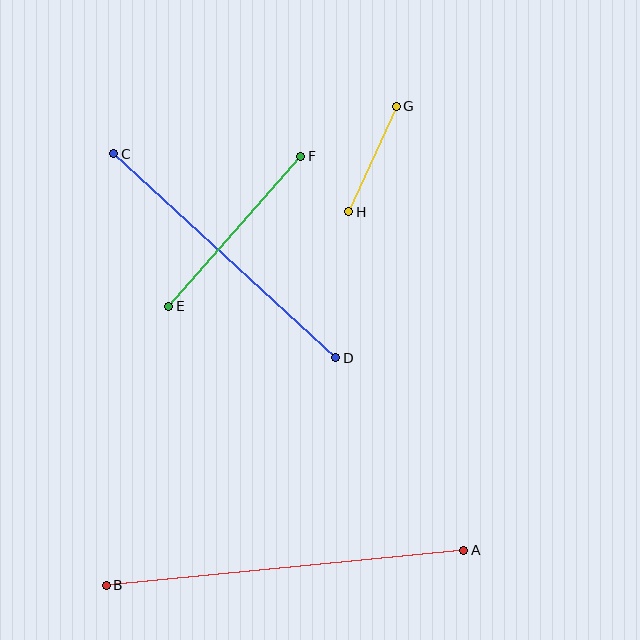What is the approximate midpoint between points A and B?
The midpoint is at approximately (285, 568) pixels.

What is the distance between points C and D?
The distance is approximately 301 pixels.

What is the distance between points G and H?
The distance is approximately 116 pixels.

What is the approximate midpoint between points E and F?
The midpoint is at approximately (235, 231) pixels.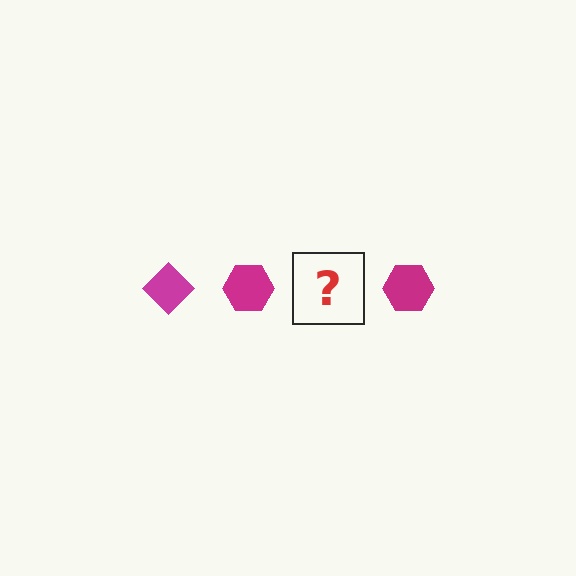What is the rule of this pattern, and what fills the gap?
The rule is that the pattern cycles through diamond, hexagon shapes in magenta. The gap should be filled with a magenta diamond.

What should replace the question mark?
The question mark should be replaced with a magenta diamond.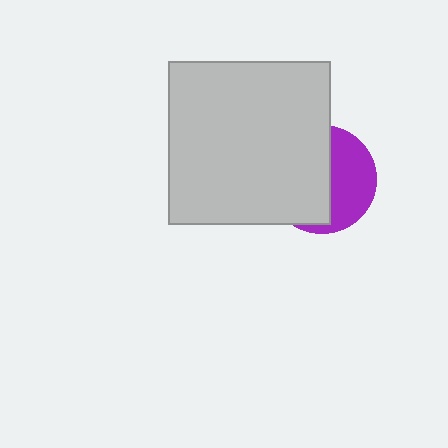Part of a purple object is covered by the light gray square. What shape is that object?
It is a circle.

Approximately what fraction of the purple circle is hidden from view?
Roughly 58% of the purple circle is hidden behind the light gray square.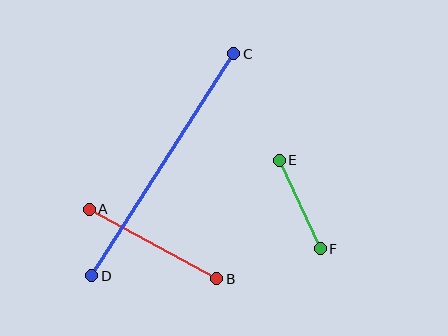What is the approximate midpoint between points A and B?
The midpoint is at approximately (153, 244) pixels.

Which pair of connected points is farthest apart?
Points C and D are farthest apart.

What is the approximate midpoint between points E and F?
The midpoint is at approximately (300, 205) pixels.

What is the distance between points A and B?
The distance is approximately 145 pixels.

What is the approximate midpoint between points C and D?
The midpoint is at approximately (163, 165) pixels.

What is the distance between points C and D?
The distance is approximately 264 pixels.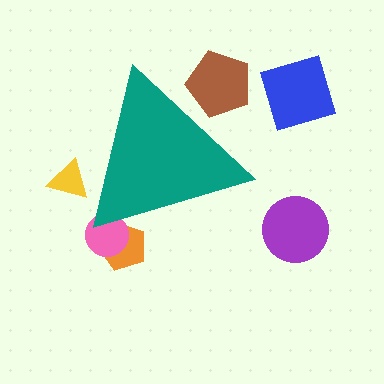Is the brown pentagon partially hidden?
Yes, the brown pentagon is partially hidden behind the teal triangle.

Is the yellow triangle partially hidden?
Yes, the yellow triangle is partially hidden behind the teal triangle.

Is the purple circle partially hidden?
No, the purple circle is fully visible.